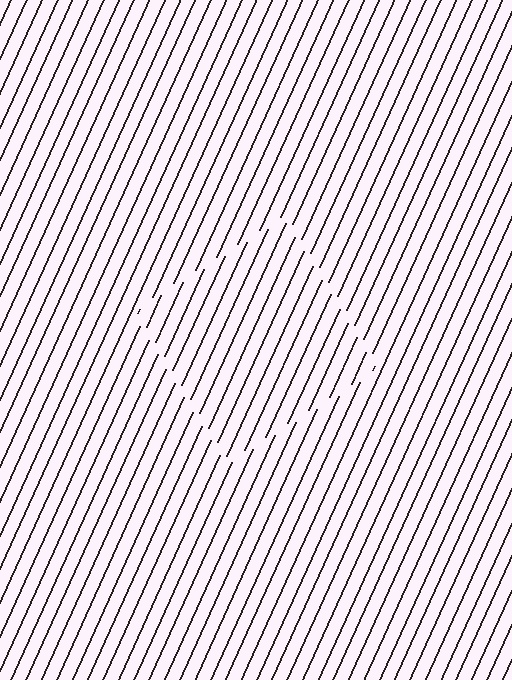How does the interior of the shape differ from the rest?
The interior of the shape contains the same grating, shifted by half a period — the contour is defined by the phase discontinuity where line-ends from the inner and outer gratings abut.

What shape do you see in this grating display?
An illusory square. The interior of the shape contains the same grating, shifted by half a period — the contour is defined by the phase discontinuity where line-ends from the inner and outer gratings abut.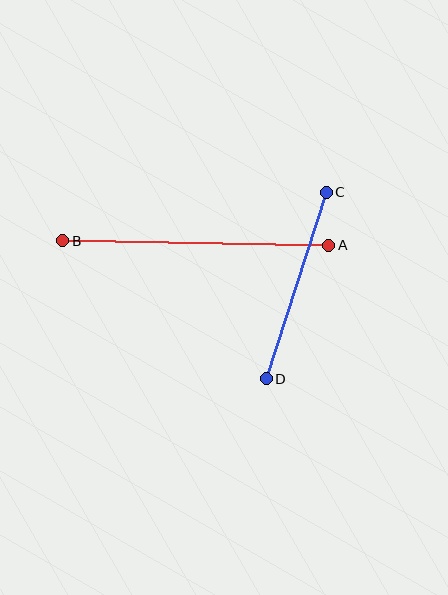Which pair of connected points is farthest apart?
Points A and B are farthest apart.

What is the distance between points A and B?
The distance is approximately 266 pixels.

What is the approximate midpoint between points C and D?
The midpoint is at approximately (296, 286) pixels.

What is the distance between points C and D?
The distance is approximately 196 pixels.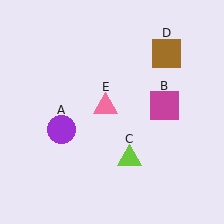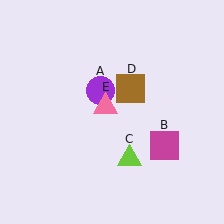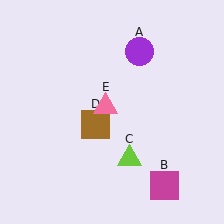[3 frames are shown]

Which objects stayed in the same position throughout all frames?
Lime triangle (object C) and pink triangle (object E) remained stationary.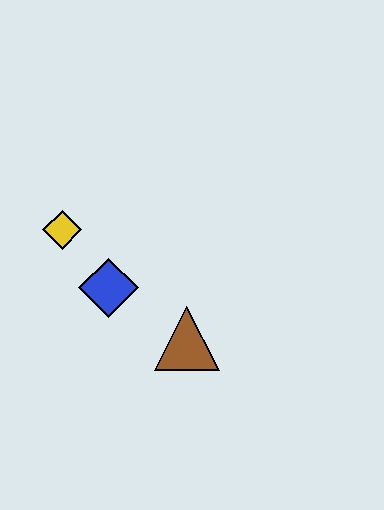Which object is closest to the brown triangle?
The blue diamond is closest to the brown triangle.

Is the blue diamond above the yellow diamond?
No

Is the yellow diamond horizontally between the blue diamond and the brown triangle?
No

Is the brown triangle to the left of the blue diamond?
No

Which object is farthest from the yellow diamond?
The brown triangle is farthest from the yellow diamond.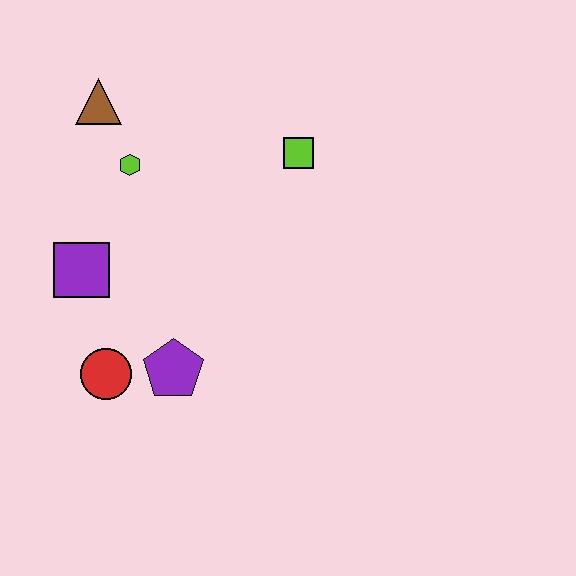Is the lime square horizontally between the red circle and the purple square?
No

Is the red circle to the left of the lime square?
Yes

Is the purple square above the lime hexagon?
No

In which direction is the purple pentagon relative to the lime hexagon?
The purple pentagon is below the lime hexagon.